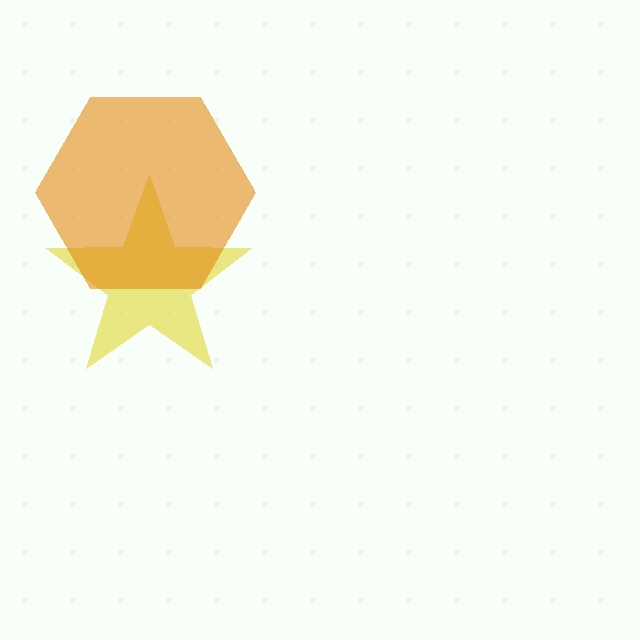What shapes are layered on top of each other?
The layered shapes are: a yellow star, an orange hexagon.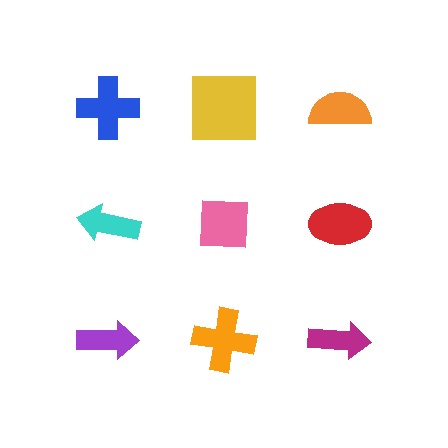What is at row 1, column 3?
An orange semicircle.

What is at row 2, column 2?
A pink square.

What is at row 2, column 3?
A red ellipse.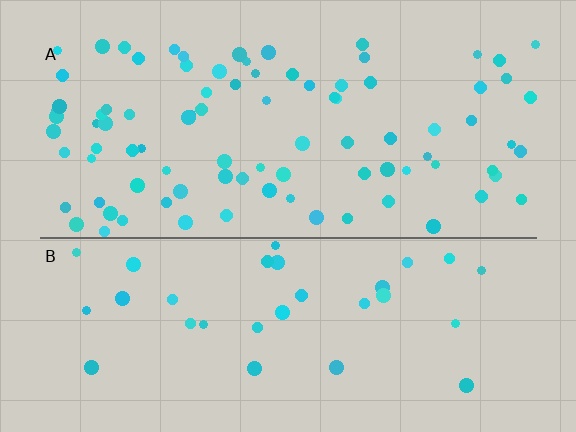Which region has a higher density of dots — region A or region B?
A (the top).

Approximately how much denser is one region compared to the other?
Approximately 2.8× — region A over region B.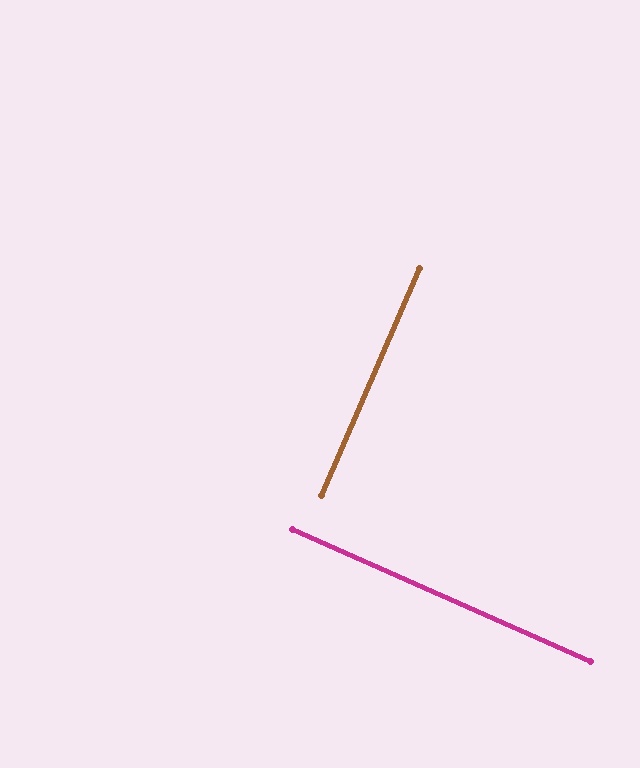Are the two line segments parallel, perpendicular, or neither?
Perpendicular — they meet at approximately 90°.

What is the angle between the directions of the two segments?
Approximately 90 degrees.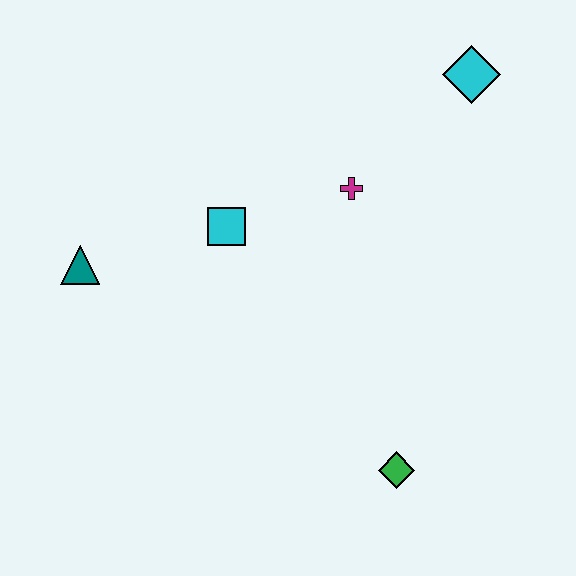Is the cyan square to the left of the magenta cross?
Yes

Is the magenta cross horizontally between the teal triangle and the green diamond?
Yes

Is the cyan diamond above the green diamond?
Yes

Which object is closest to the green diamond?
The magenta cross is closest to the green diamond.